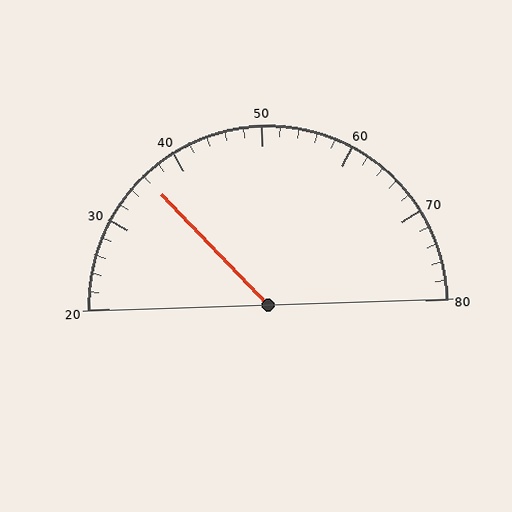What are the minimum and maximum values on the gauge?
The gauge ranges from 20 to 80.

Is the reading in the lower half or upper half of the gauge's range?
The reading is in the lower half of the range (20 to 80).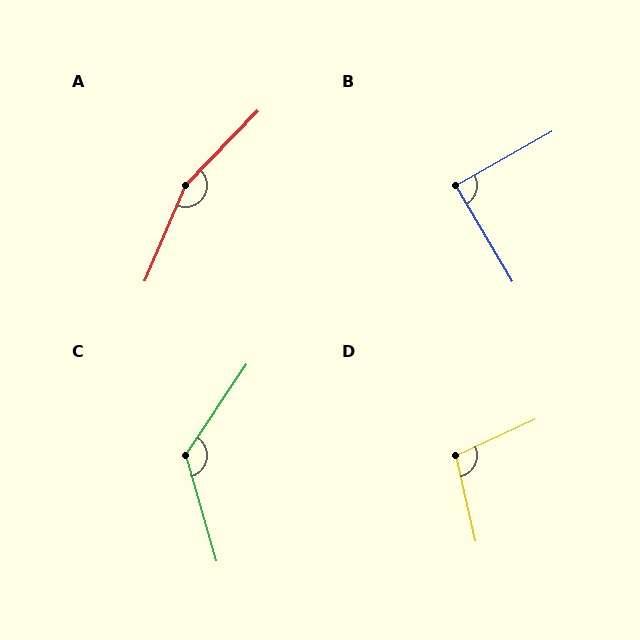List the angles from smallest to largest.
B (89°), D (102°), C (130°), A (159°).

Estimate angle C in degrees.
Approximately 130 degrees.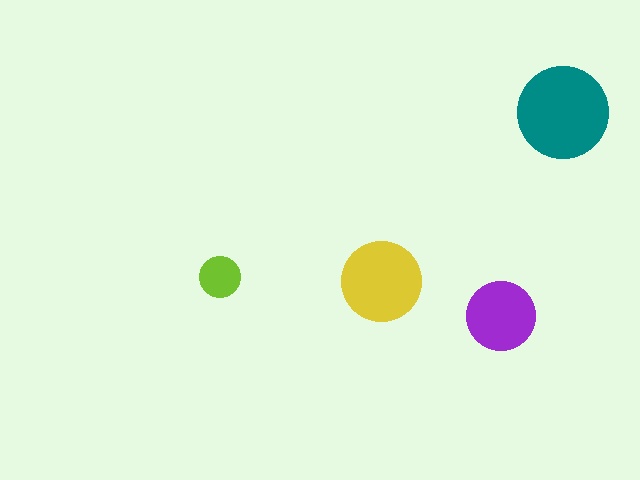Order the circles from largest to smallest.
the teal one, the yellow one, the purple one, the lime one.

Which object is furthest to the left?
The lime circle is leftmost.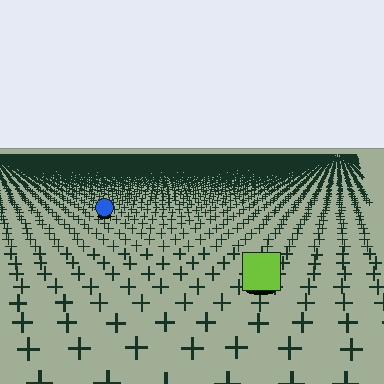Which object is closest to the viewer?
The lime square is closest. The texture marks near it are larger and more spread out.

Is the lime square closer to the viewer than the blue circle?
Yes. The lime square is closer — you can tell from the texture gradient: the ground texture is coarser near it.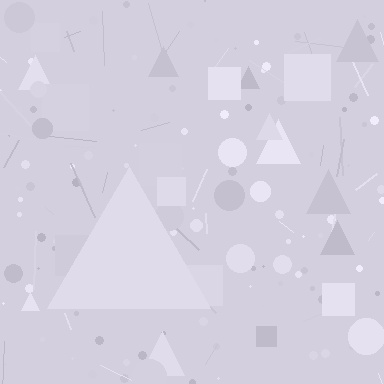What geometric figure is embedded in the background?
A triangle is embedded in the background.